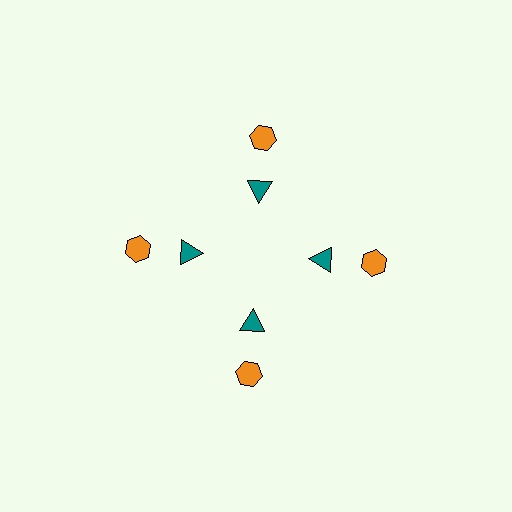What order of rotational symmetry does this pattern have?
This pattern has 4-fold rotational symmetry.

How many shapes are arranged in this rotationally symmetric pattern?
There are 8 shapes, arranged in 4 groups of 2.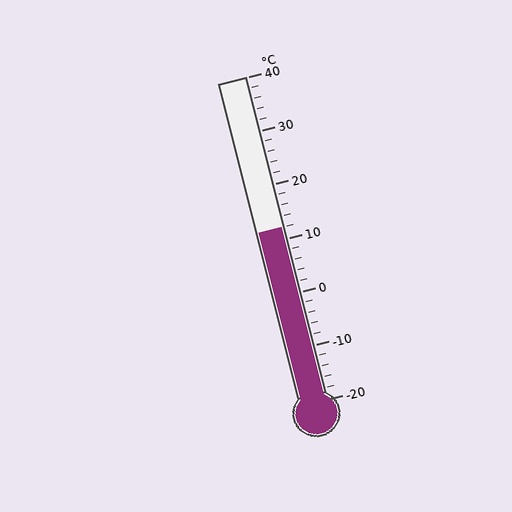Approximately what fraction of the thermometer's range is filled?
The thermometer is filled to approximately 55% of its range.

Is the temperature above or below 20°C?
The temperature is below 20°C.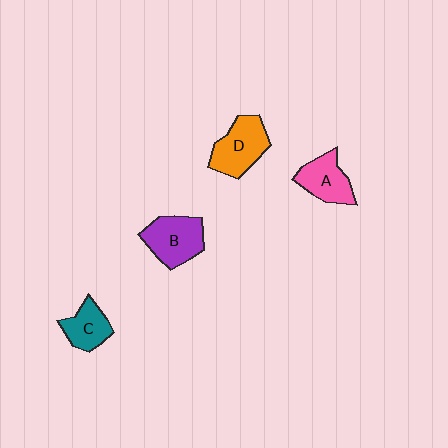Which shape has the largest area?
Shape D (orange).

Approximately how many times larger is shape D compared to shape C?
Approximately 1.5 times.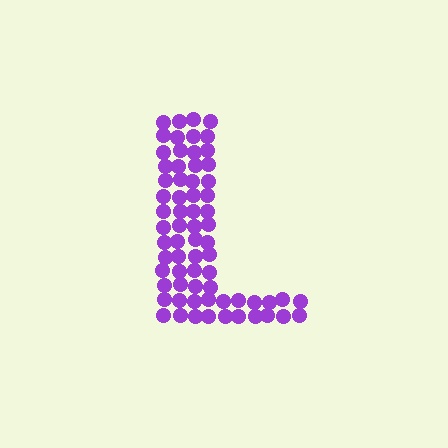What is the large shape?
The large shape is the letter L.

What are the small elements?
The small elements are circles.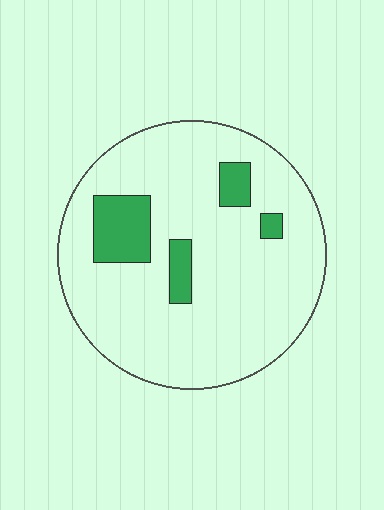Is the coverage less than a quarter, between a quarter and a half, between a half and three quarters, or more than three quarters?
Less than a quarter.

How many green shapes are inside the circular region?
4.